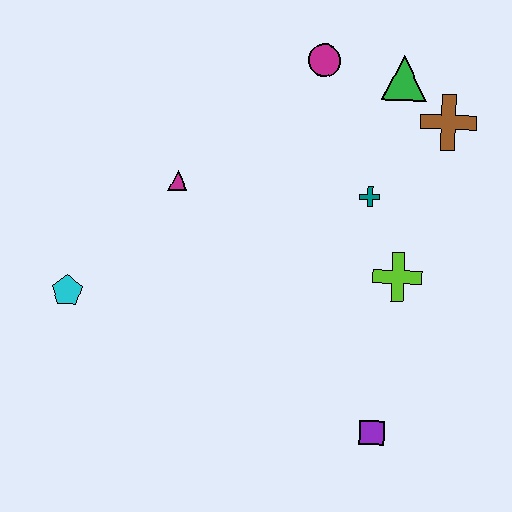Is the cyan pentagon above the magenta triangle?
No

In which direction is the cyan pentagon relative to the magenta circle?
The cyan pentagon is to the left of the magenta circle.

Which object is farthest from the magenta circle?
The purple square is farthest from the magenta circle.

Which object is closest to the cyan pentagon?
The magenta triangle is closest to the cyan pentagon.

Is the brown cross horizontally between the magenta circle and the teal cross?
No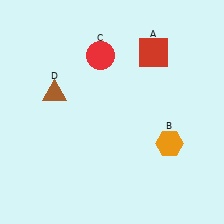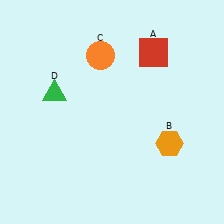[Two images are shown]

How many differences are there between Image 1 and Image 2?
There are 2 differences between the two images.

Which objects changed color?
C changed from red to orange. D changed from brown to green.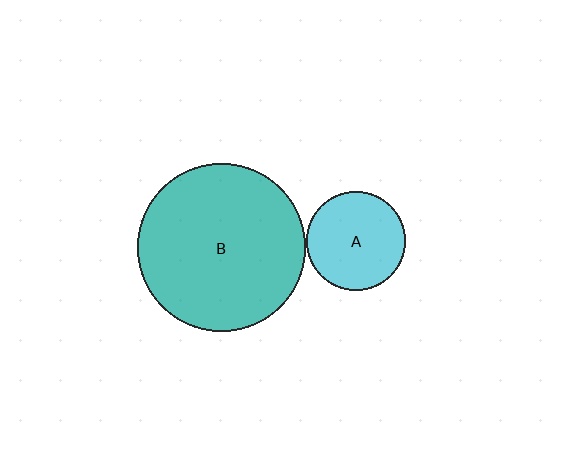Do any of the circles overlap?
No, none of the circles overlap.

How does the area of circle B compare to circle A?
Approximately 2.9 times.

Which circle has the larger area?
Circle B (teal).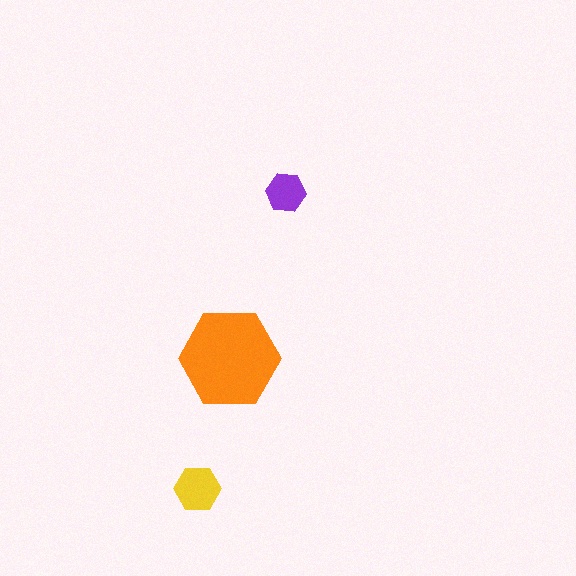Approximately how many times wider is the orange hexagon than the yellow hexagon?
About 2 times wider.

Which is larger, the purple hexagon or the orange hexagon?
The orange one.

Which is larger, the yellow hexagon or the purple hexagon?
The yellow one.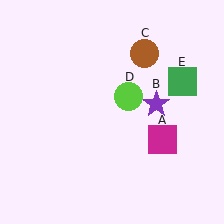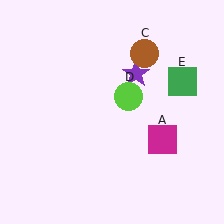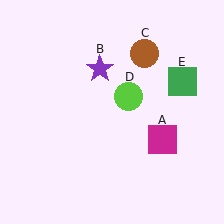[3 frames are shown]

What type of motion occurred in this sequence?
The purple star (object B) rotated counterclockwise around the center of the scene.